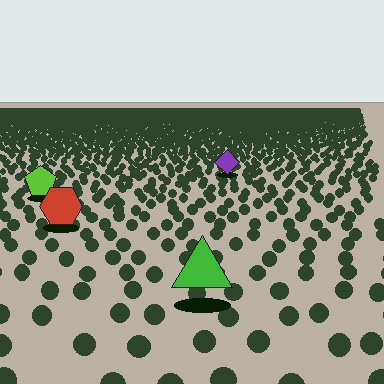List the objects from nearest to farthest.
From nearest to farthest: the green triangle, the red hexagon, the lime pentagon, the purple diamond.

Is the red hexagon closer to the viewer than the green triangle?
No. The green triangle is closer — you can tell from the texture gradient: the ground texture is coarser near it.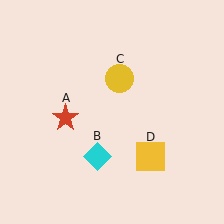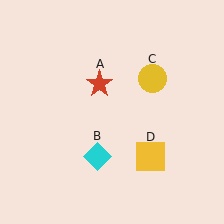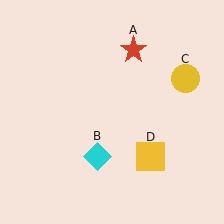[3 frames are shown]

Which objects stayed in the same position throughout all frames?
Cyan diamond (object B) and yellow square (object D) remained stationary.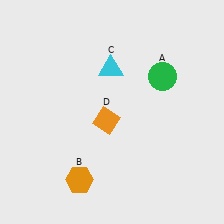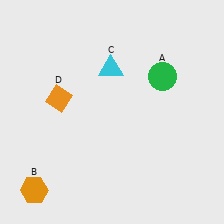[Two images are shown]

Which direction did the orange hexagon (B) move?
The orange hexagon (B) moved left.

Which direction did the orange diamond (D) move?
The orange diamond (D) moved left.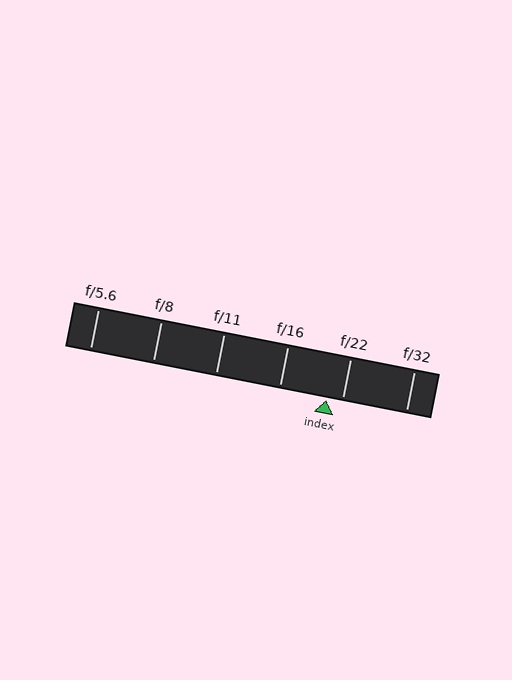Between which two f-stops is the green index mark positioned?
The index mark is between f/16 and f/22.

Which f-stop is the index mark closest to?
The index mark is closest to f/22.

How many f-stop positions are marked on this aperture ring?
There are 6 f-stop positions marked.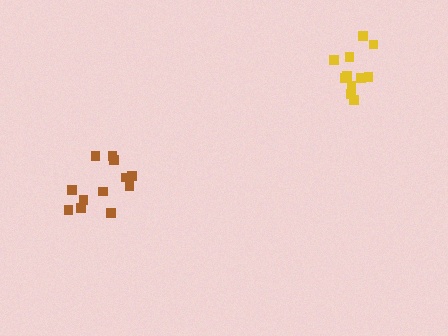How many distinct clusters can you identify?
There are 2 distinct clusters.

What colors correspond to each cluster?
The clusters are colored: yellow, brown.